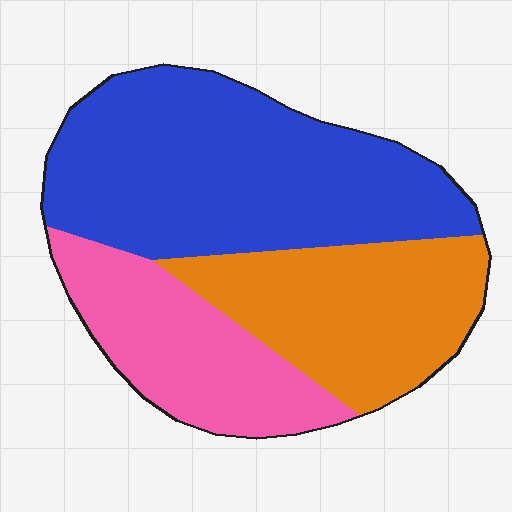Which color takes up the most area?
Blue, at roughly 50%.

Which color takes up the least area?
Pink, at roughly 25%.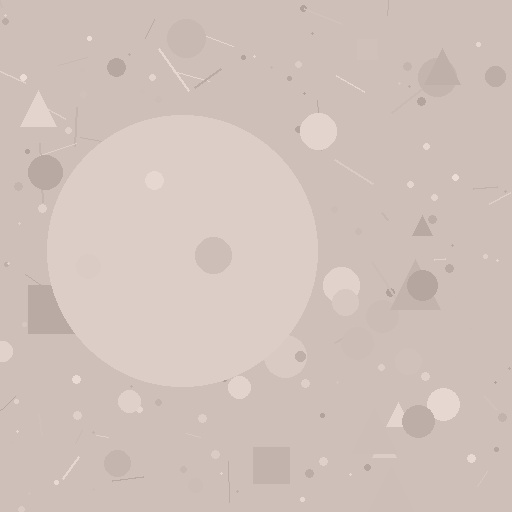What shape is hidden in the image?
A circle is hidden in the image.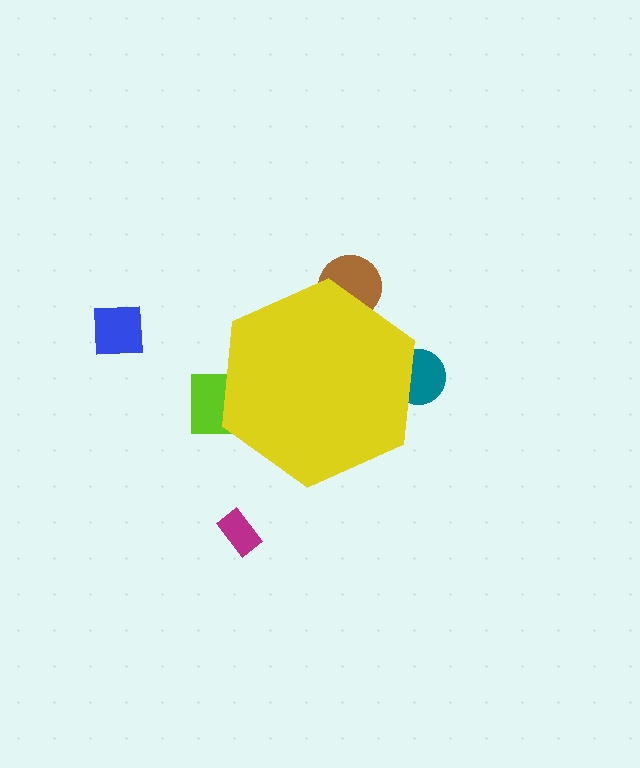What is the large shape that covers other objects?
A yellow hexagon.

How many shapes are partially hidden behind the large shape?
3 shapes are partially hidden.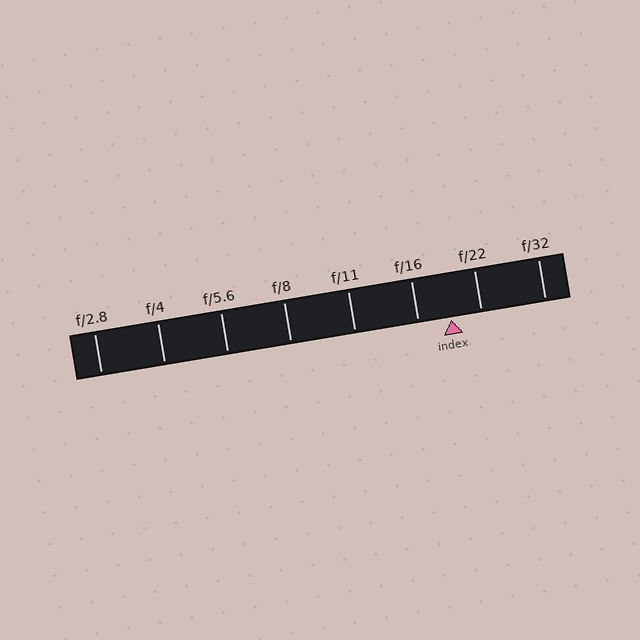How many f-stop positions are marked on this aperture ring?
There are 8 f-stop positions marked.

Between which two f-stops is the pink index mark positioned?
The index mark is between f/16 and f/22.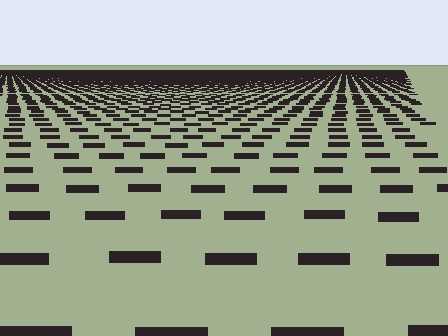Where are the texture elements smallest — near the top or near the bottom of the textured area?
Near the top.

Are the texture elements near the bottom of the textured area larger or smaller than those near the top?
Larger. Near the bottom, elements are closer to the viewer and appear at a bigger on-screen size.